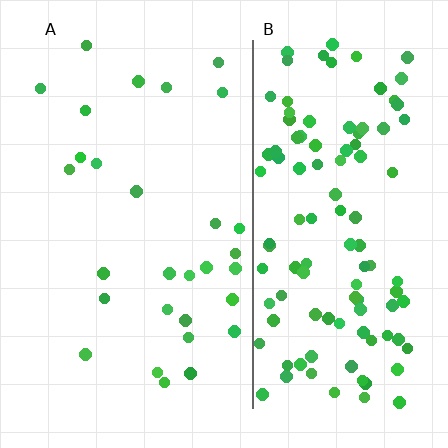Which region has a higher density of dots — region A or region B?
B (the right).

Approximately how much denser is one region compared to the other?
Approximately 3.9× — region B over region A.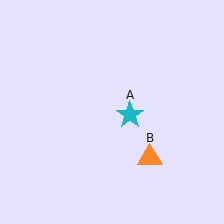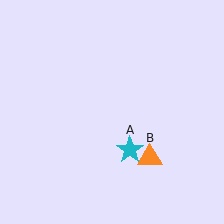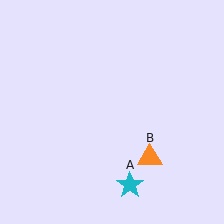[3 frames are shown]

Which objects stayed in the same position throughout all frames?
Orange triangle (object B) remained stationary.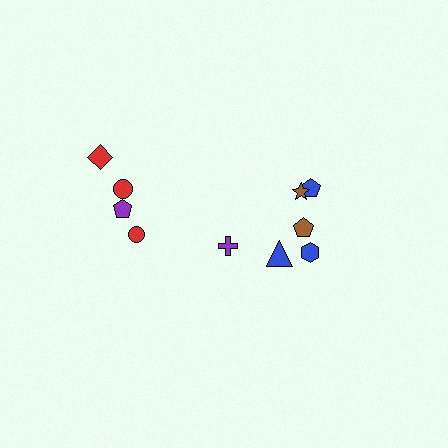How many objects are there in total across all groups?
There are 10 objects.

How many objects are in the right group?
There are 6 objects.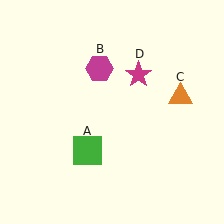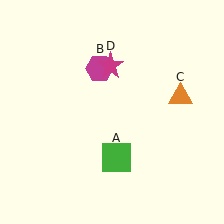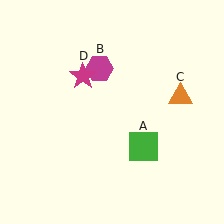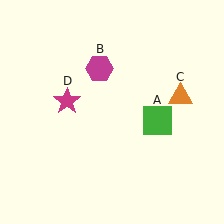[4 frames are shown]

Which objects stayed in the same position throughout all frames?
Magenta hexagon (object B) and orange triangle (object C) remained stationary.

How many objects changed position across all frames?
2 objects changed position: green square (object A), magenta star (object D).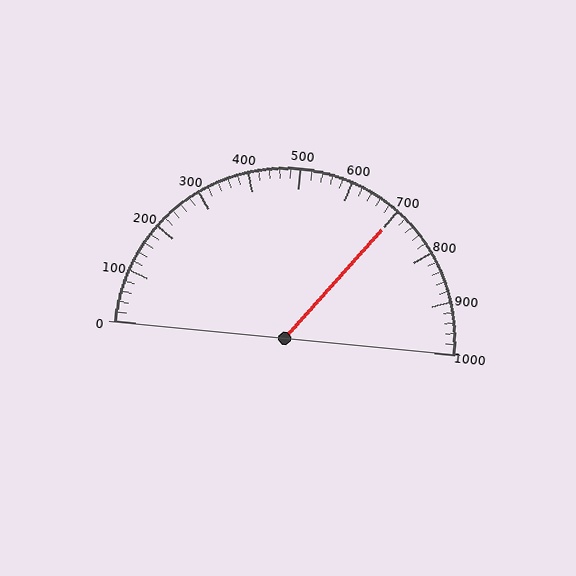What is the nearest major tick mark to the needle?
The nearest major tick mark is 700.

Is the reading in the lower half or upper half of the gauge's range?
The reading is in the upper half of the range (0 to 1000).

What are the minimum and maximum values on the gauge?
The gauge ranges from 0 to 1000.